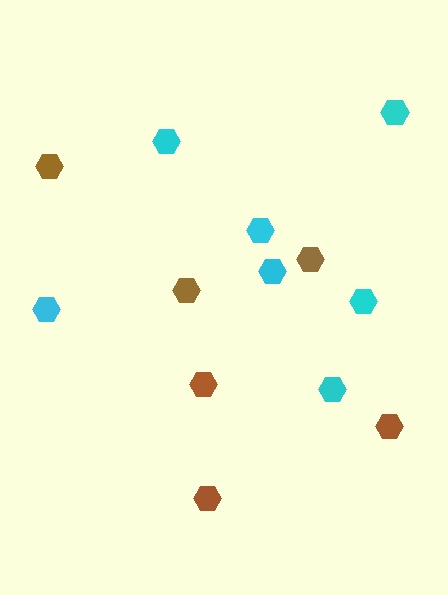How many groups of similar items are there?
There are 2 groups: one group of cyan hexagons (7) and one group of brown hexagons (6).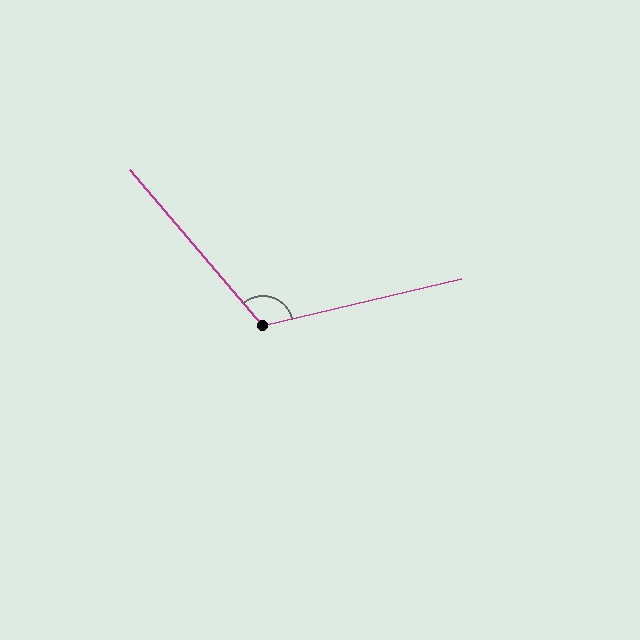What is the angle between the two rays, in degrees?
Approximately 117 degrees.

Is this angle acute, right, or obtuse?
It is obtuse.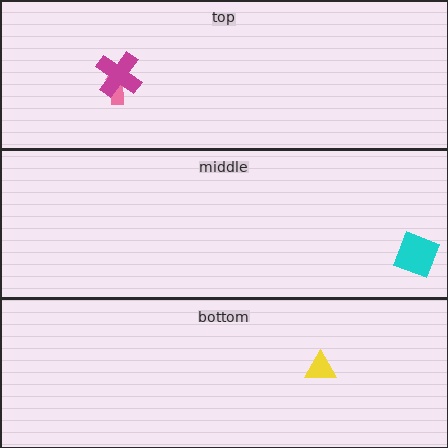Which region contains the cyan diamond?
The middle region.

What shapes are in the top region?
The pink arrow, the magenta cross.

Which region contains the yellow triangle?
The bottom region.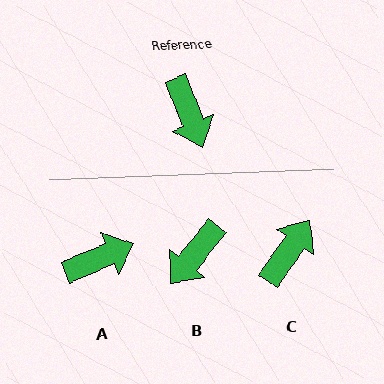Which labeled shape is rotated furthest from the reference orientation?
C, about 124 degrees away.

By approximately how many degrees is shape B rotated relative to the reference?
Approximately 60 degrees clockwise.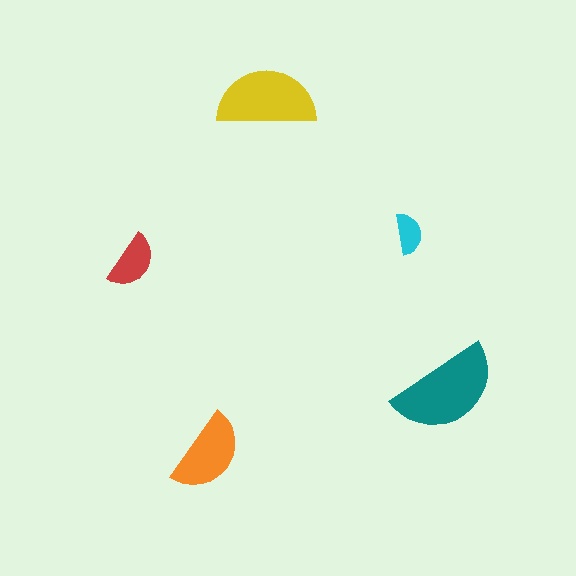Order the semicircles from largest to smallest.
the teal one, the yellow one, the orange one, the red one, the cyan one.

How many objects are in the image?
There are 5 objects in the image.